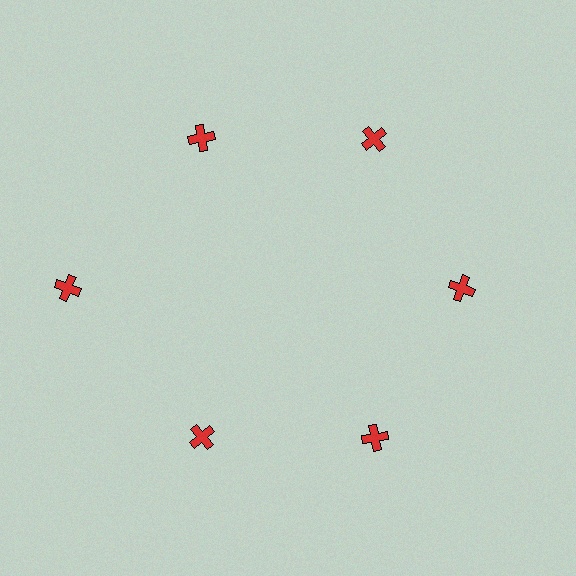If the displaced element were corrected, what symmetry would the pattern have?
It would have 6-fold rotational symmetry — the pattern would map onto itself every 60 degrees.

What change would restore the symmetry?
The symmetry would be restored by moving it inward, back onto the ring so that all 6 crosses sit at equal angles and equal distance from the center.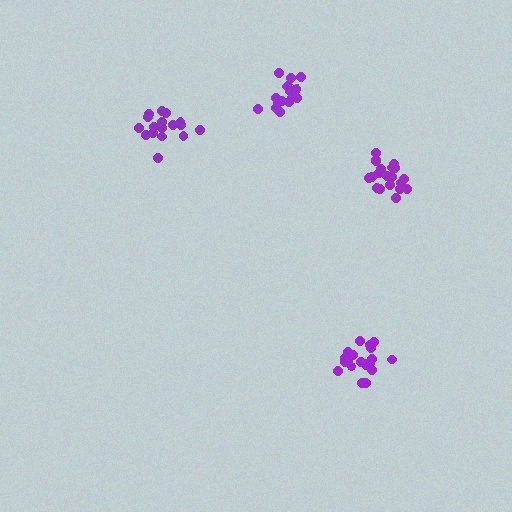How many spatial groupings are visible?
There are 4 spatial groupings.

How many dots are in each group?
Group 1: 17 dots, Group 2: 21 dots, Group 3: 16 dots, Group 4: 20 dots (74 total).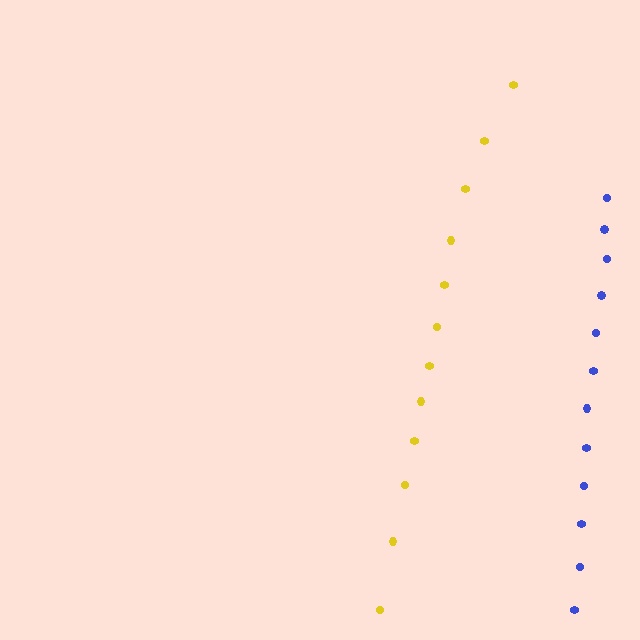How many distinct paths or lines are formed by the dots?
There are 2 distinct paths.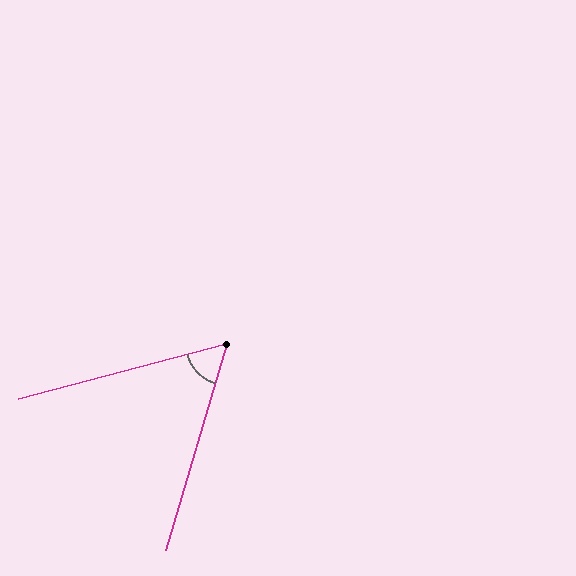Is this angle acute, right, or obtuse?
It is acute.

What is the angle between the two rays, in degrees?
Approximately 58 degrees.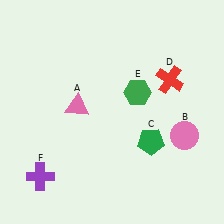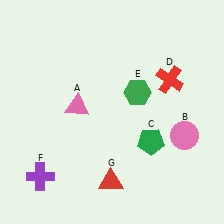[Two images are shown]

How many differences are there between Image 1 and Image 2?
There is 1 difference between the two images.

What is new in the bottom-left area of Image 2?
A red triangle (G) was added in the bottom-left area of Image 2.